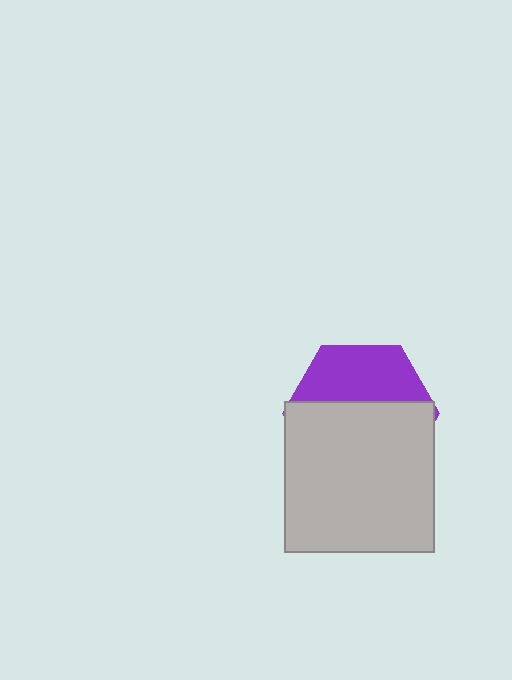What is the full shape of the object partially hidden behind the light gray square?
The partially hidden object is a purple hexagon.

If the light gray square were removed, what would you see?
You would see the complete purple hexagon.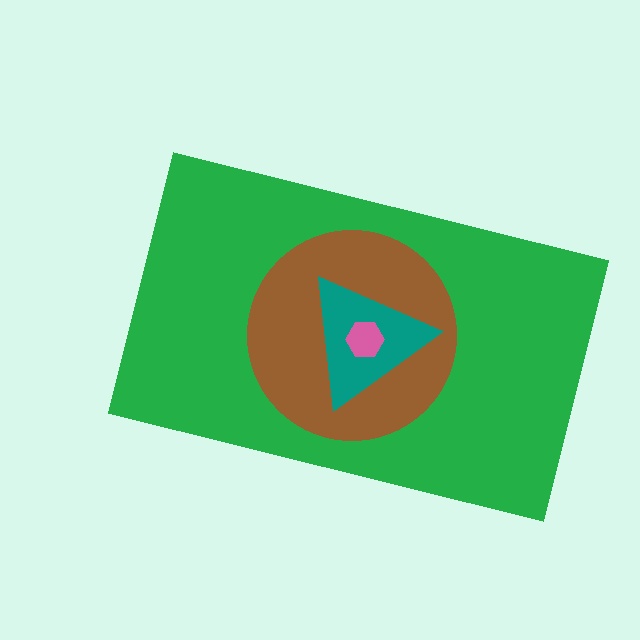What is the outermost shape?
The green rectangle.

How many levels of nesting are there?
4.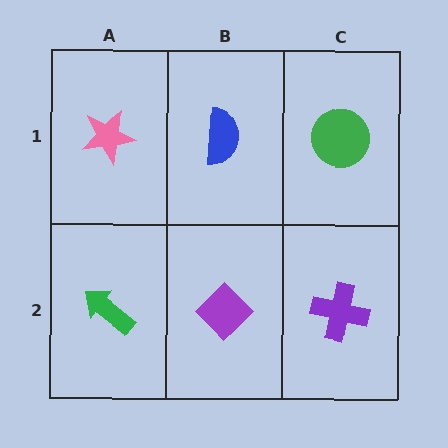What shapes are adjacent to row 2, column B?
A blue semicircle (row 1, column B), a green arrow (row 2, column A), a purple cross (row 2, column C).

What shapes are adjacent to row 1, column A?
A green arrow (row 2, column A), a blue semicircle (row 1, column B).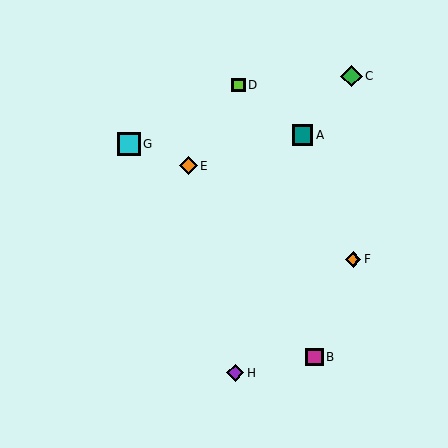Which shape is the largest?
The cyan square (labeled G) is the largest.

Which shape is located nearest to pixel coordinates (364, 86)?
The green diamond (labeled C) at (351, 76) is nearest to that location.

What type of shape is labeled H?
Shape H is a purple diamond.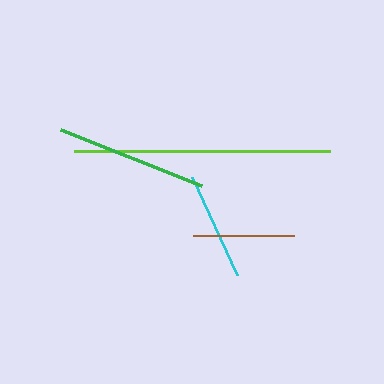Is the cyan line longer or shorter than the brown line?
The cyan line is longer than the brown line.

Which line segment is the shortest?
The brown line is the shortest at approximately 101 pixels.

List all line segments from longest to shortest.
From longest to shortest: lime, green, cyan, brown.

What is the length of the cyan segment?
The cyan segment is approximately 108 pixels long.